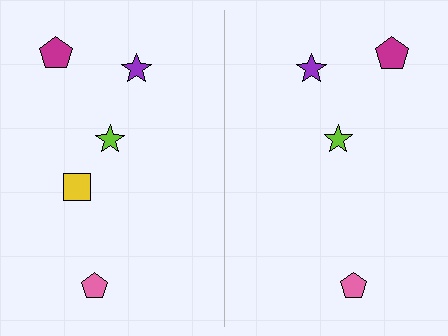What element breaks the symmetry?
A yellow square is missing from the right side.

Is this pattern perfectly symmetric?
No, the pattern is not perfectly symmetric. A yellow square is missing from the right side.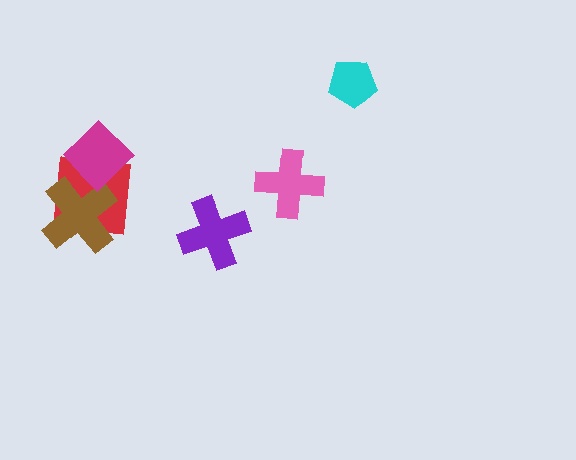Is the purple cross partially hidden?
No, no other shape covers it.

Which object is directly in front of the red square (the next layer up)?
The brown cross is directly in front of the red square.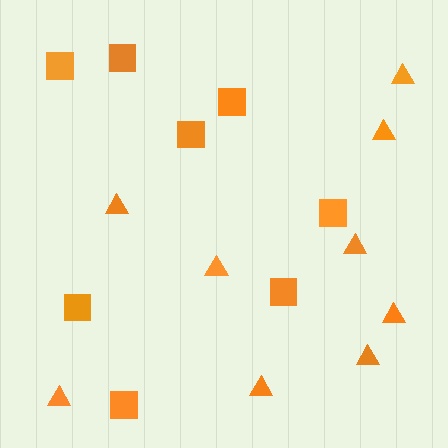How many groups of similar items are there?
There are 2 groups: one group of triangles (9) and one group of squares (8).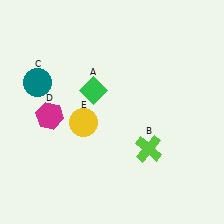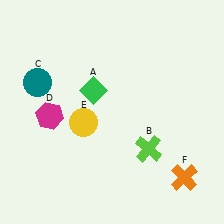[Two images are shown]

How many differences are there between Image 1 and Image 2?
There is 1 difference between the two images.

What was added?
An orange cross (F) was added in Image 2.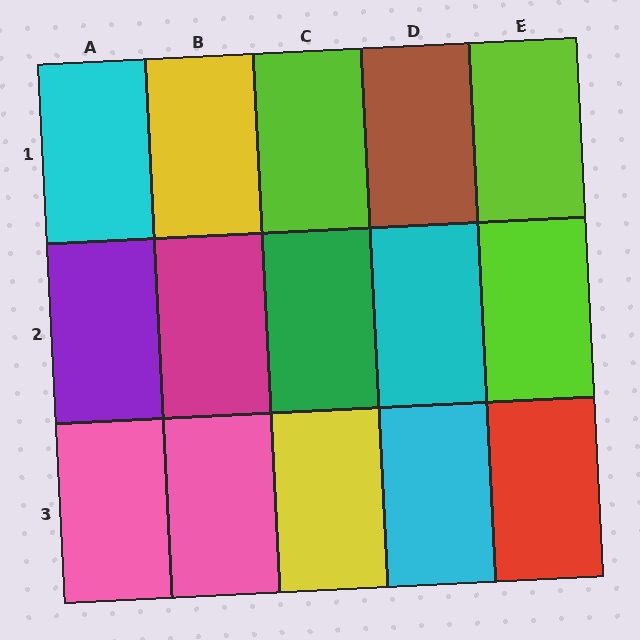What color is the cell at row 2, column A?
Purple.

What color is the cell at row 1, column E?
Lime.